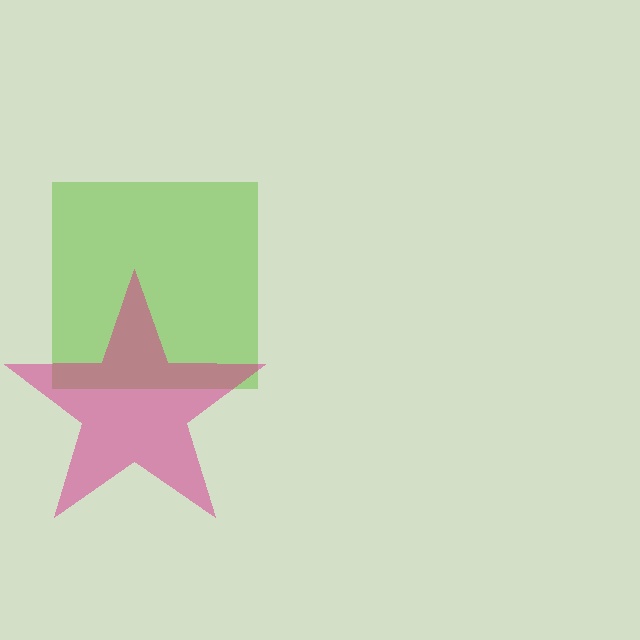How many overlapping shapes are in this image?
There are 2 overlapping shapes in the image.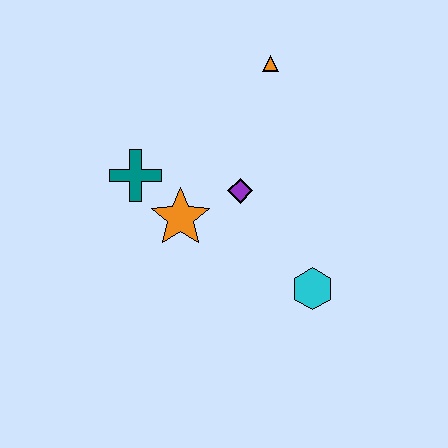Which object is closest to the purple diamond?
The orange star is closest to the purple diamond.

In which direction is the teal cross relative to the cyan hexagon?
The teal cross is to the left of the cyan hexagon.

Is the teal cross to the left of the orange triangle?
Yes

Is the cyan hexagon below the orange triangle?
Yes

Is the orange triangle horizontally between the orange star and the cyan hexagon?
Yes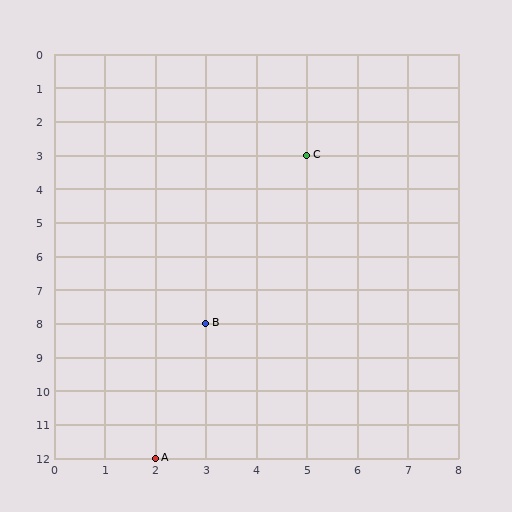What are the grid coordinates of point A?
Point A is at grid coordinates (2, 12).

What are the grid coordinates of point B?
Point B is at grid coordinates (3, 8).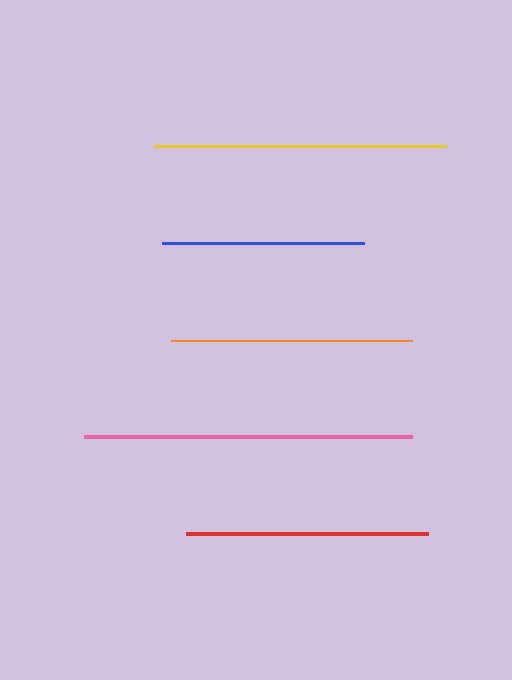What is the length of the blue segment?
The blue segment is approximately 202 pixels long.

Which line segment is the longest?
The pink line is the longest at approximately 328 pixels.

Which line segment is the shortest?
The blue line is the shortest at approximately 202 pixels.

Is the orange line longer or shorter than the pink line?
The pink line is longer than the orange line.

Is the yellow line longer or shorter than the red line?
The yellow line is longer than the red line.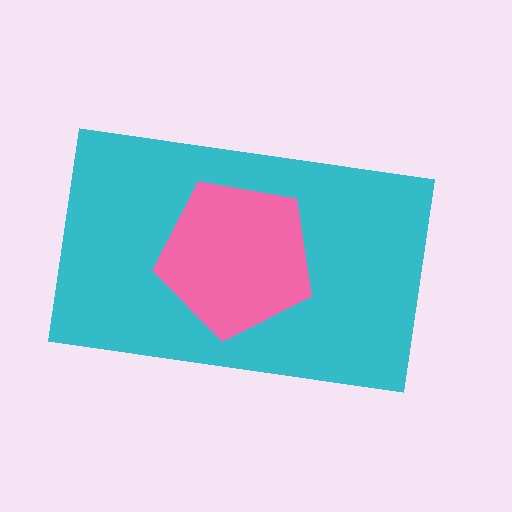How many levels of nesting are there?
2.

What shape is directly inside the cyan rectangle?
The pink pentagon.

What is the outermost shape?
The cyan rectangle.